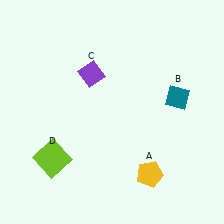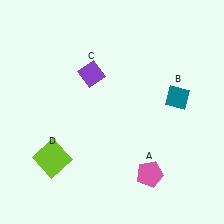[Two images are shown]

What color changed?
The pentagon (A) changed from yellow in Image 1 to pink in Image 2.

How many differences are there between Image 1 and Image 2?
There is 1 difference between the two images.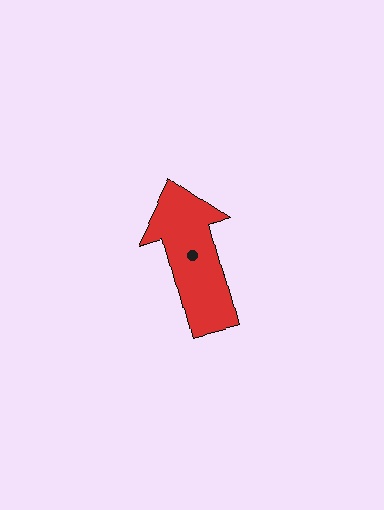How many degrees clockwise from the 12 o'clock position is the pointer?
Approximately 345 degrees.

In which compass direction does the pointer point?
North.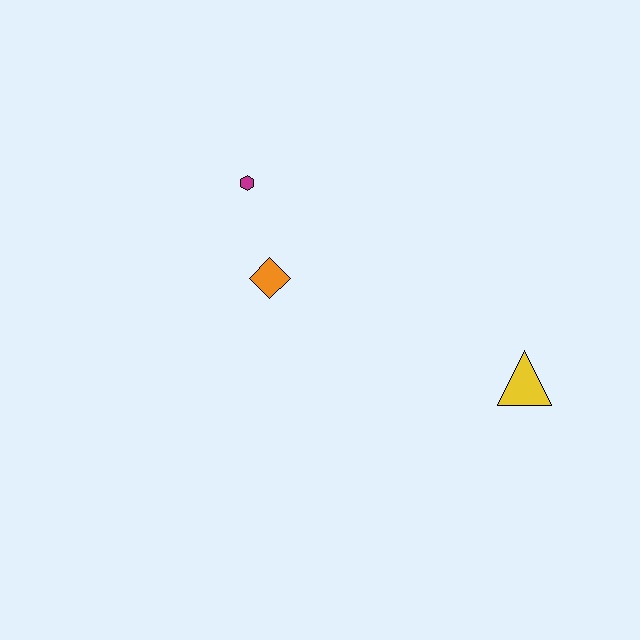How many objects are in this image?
There are 3 objects.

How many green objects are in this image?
There are no green objects.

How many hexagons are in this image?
There is 1 hexagon.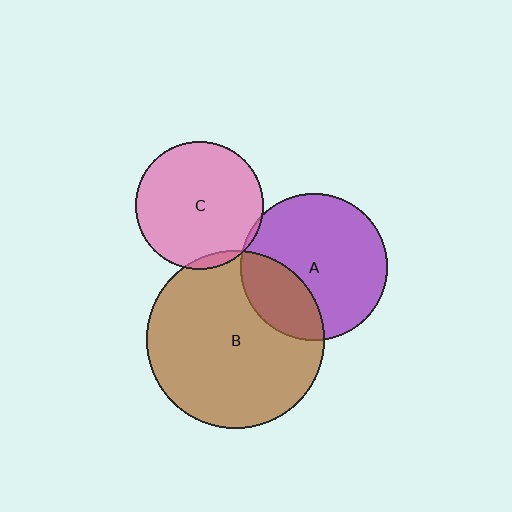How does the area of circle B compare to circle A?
Approximately 1.5 times.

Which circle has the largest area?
Circle B (brown).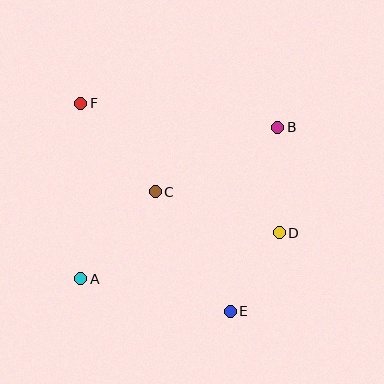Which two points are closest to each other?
Points D and E are closest to each other.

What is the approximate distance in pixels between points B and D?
The distance between B and D is approximately 105 pixels.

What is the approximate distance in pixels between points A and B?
The distance between A and B is approximately 248 pixels.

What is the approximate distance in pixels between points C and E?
The distance between C and E is approximately 141 pixels.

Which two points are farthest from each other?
Points E and F are farthest from each other.